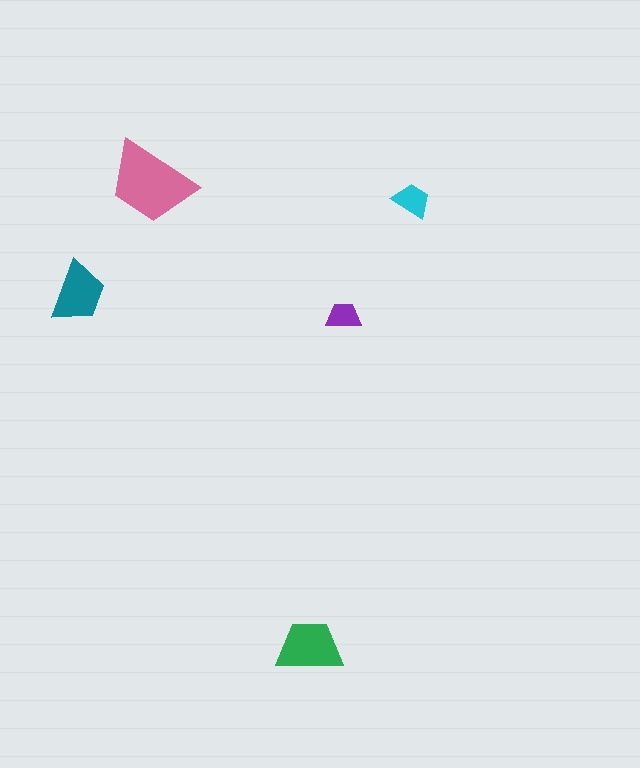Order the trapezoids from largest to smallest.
the pink one, the green one, the teal one, the cyan one, the purple one.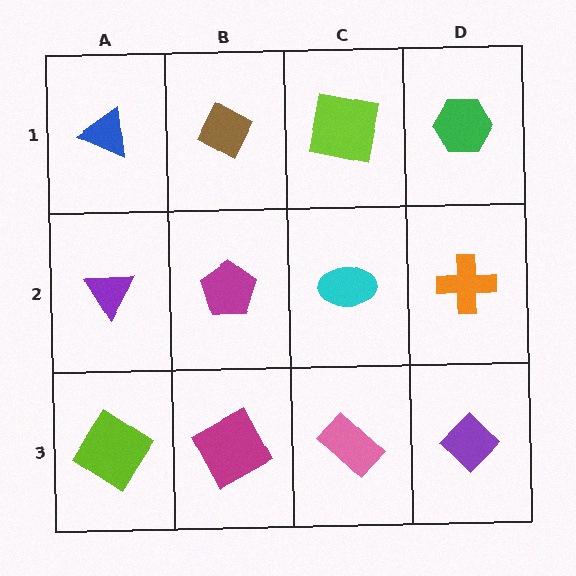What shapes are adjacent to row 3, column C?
A cyan ellipse (row 2, column C), a magenta square (row 3, column B), a purple diamond (row 3, column D).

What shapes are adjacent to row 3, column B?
A magenta pentagon (row 2, column B), a lime diamond (row 3, column A), a pink rectangle (row 3, column C).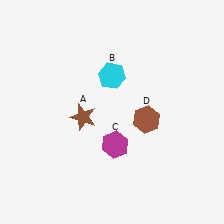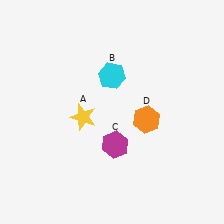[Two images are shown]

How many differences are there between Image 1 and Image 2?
There are 2 differences between the two images.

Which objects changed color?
A changed from brown to yellow. D changed from brown to orange.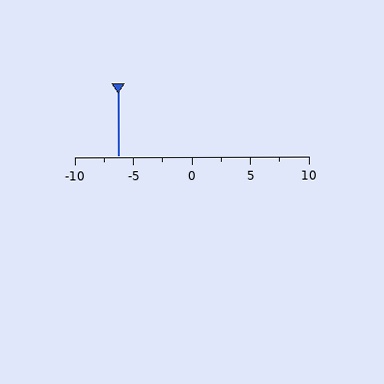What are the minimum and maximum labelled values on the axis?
The axis runs from -10 to 10.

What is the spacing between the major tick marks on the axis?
The major ticks are spaced 5 apart.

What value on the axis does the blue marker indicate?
The marker indicates approximately -6.2.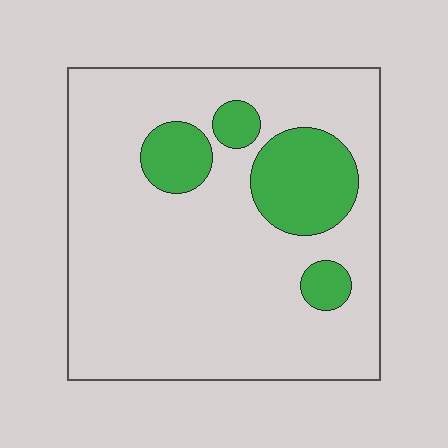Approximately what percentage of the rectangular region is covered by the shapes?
Approximately 20%.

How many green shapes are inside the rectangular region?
4.